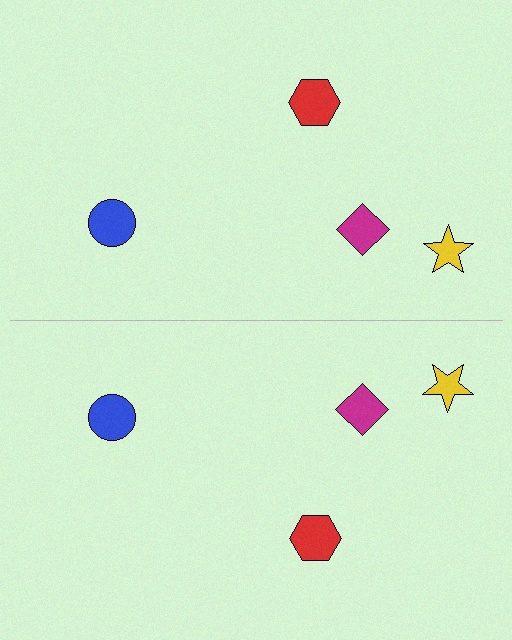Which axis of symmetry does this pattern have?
The pattern has a horizontal axis of symmetry running through the center of the image.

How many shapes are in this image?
There are 8 shapes in this image.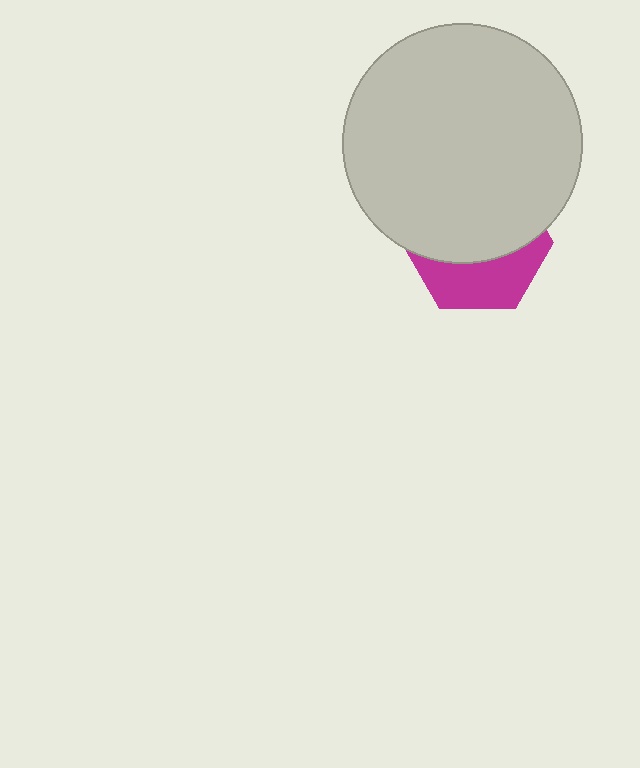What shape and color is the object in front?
The object in front is a light gray circle.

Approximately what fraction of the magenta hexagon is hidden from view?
Roughly 61% of the magenta hexagon is hidden behind the light gray circle.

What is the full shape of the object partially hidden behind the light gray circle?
The partially hidden object is a magenta hexagon.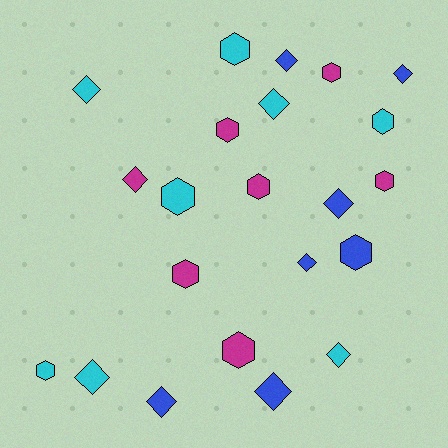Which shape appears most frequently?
Hexagon, with 11 objects.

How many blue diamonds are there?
There are 6 blue diamonds.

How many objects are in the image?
There are 22 objects.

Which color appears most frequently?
Cyan, with 8 objects.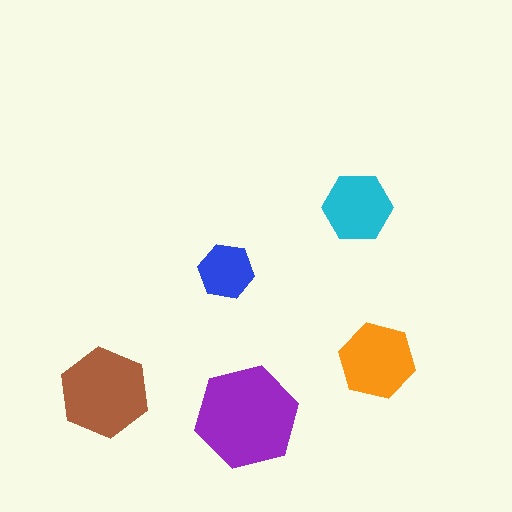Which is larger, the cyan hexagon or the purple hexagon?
The purple one.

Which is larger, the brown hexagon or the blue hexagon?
The brown one.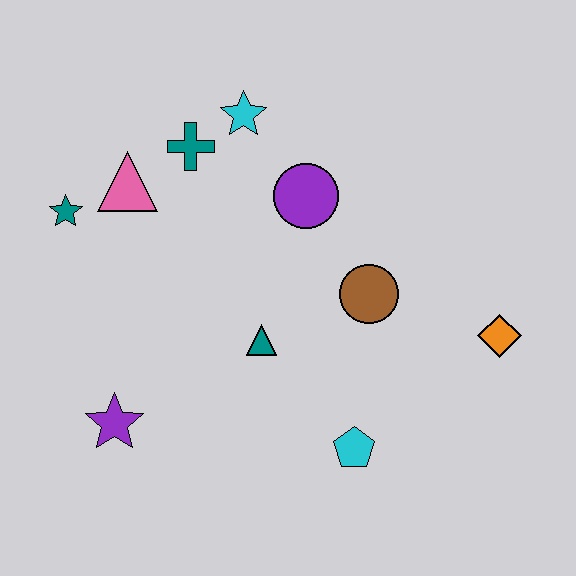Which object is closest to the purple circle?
The cyan star is closest to the purple circle.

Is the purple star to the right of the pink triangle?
No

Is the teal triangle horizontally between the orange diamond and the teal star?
Yes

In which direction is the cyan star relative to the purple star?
The cyan star is above the purple star.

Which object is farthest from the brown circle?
The teal star is farthest from the brown circle.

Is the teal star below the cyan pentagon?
No